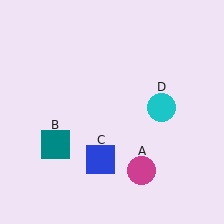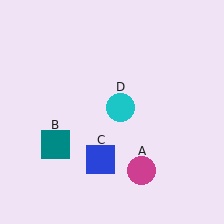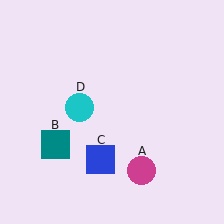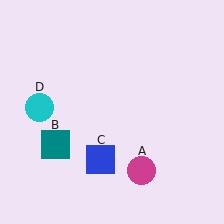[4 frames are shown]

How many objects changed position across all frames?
1 object changed position: cyan circle (object D).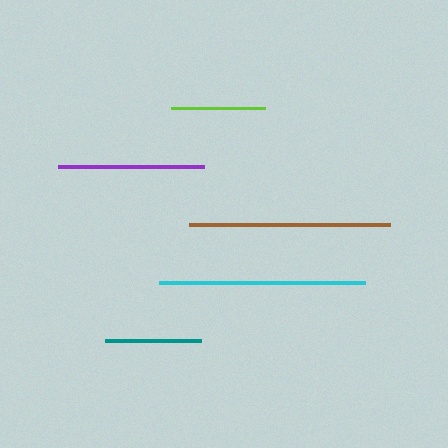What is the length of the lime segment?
The lime segment is approximately 94 pixels long.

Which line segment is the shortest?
The lime line is the shortest at approximately 94 pixels.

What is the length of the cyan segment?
The cyan segment is approximately 206 pixels long.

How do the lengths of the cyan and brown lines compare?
The cyan and brown lines are approximately the same length.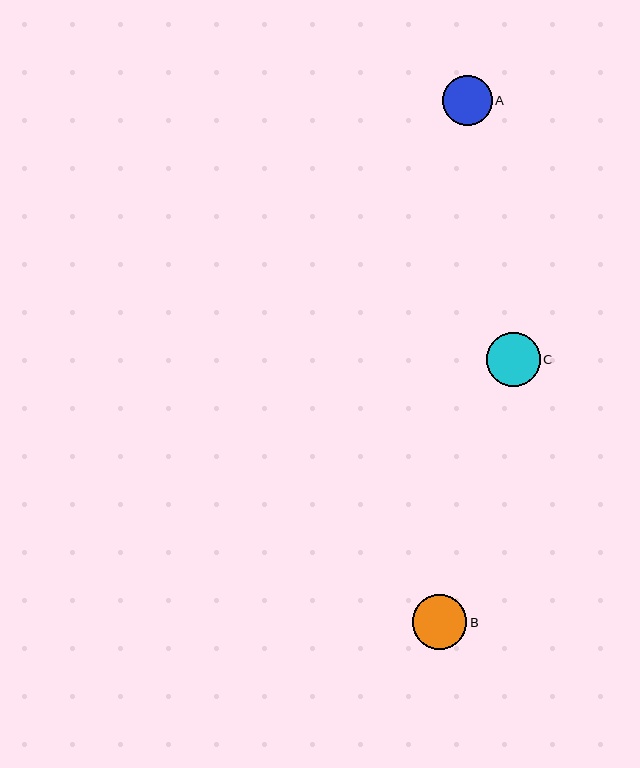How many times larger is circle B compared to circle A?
Circle B is approximately 1.1 times the size of circle A.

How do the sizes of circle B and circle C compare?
Circle B and circle C are approximately the same size.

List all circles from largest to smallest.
From largest to smallest: B, C, A.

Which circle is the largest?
Circle B is the largest with a size of approximately 55 pixels.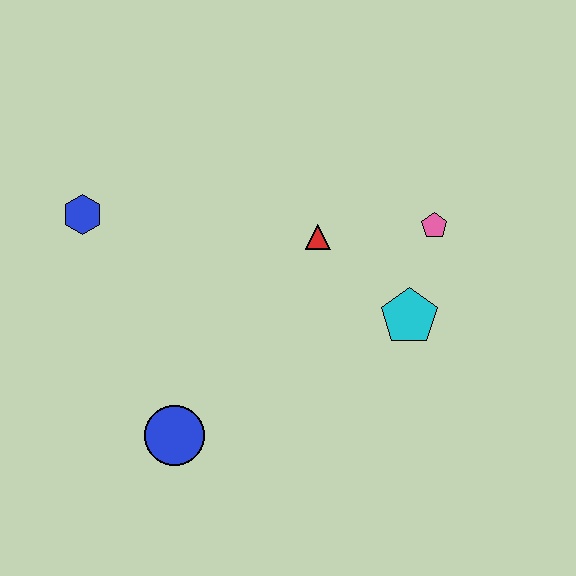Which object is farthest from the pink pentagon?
The blue hexagon is farthest from the pink pentagon.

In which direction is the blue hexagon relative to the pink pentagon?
The blue hexagon is to the left of the pink pentagon.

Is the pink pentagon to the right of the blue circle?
Yes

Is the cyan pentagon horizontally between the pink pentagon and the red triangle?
Yes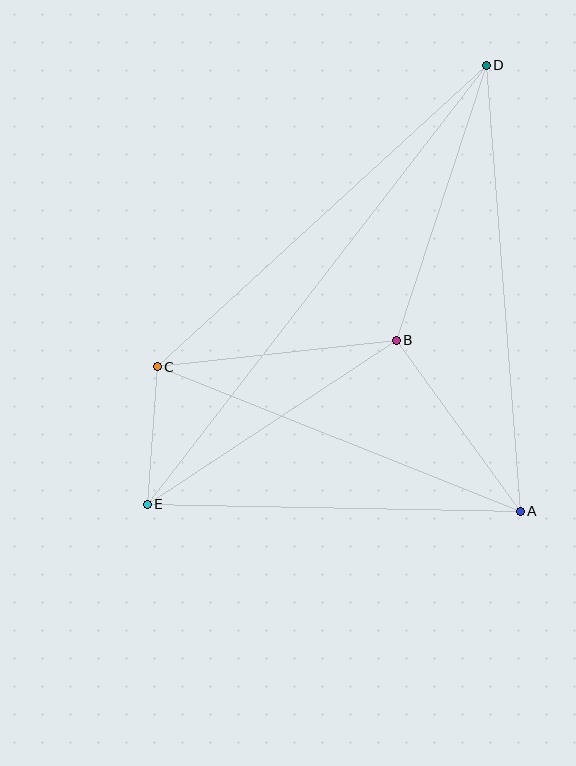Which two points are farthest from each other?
Points D and E are farthest from each other.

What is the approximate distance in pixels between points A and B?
The distance between A and B is approximately 211 pixels.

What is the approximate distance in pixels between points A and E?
The distance between A and E is approximately 373 pixels.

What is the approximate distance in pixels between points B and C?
The distance between B and C is approximately 240 pixels.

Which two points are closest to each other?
Points C and E are closest to each other.